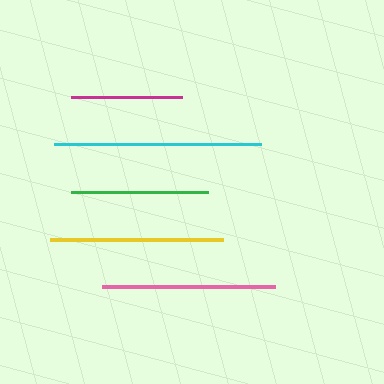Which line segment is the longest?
The cyan line is the longest at approximately 207 pixels.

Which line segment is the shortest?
The magenta line is the shortest at approximately 110 pixels.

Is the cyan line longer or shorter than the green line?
The cyan line is longer than the green line.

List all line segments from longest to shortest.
From longest to shortest: cyan, pink, yellow, green, magenta.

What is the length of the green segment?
The green segment is approximately 137 pixels long.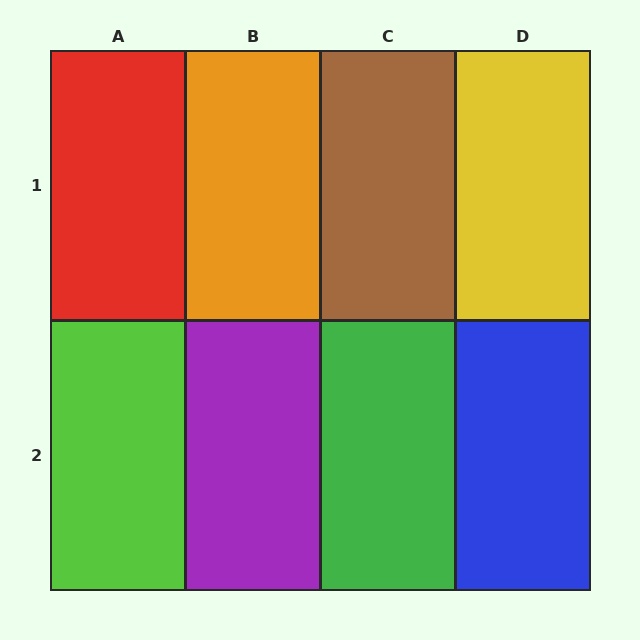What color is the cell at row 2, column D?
Blue.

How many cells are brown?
1 cell is brown.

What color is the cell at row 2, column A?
Lime.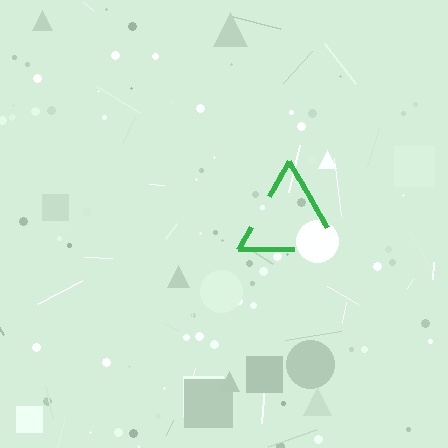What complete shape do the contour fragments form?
The contour fragments form a triangle.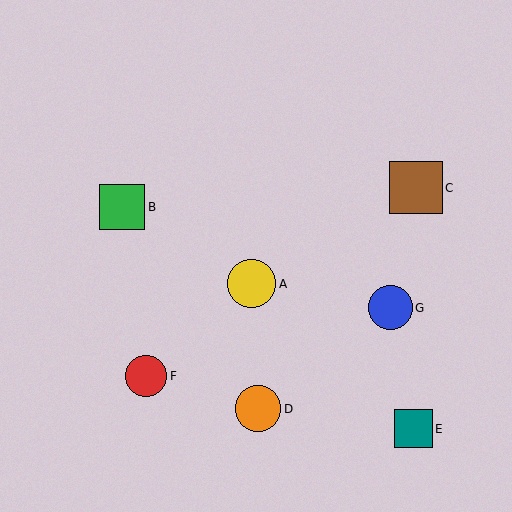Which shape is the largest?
The brown square (labeled C) is the largest.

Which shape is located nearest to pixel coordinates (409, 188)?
The brown square (labeled C) at (416, 188) is nearest to that location.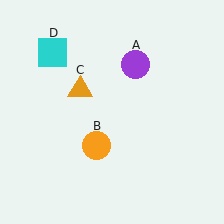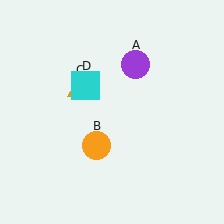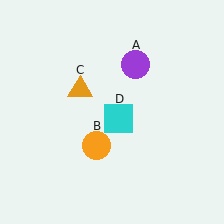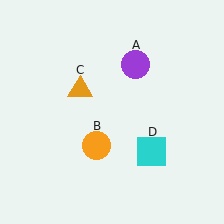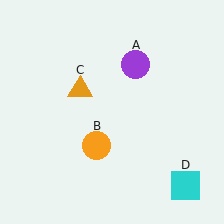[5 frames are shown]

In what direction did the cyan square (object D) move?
The cyan square (object D) moved down and to the right.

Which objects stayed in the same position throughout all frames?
Purple circle (object A) and orange circle (object B) and orange triangle (object C) remained stationary.